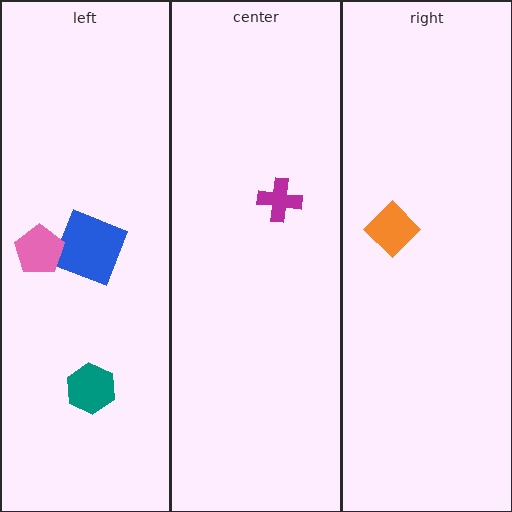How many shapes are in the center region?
1.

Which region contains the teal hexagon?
The left region.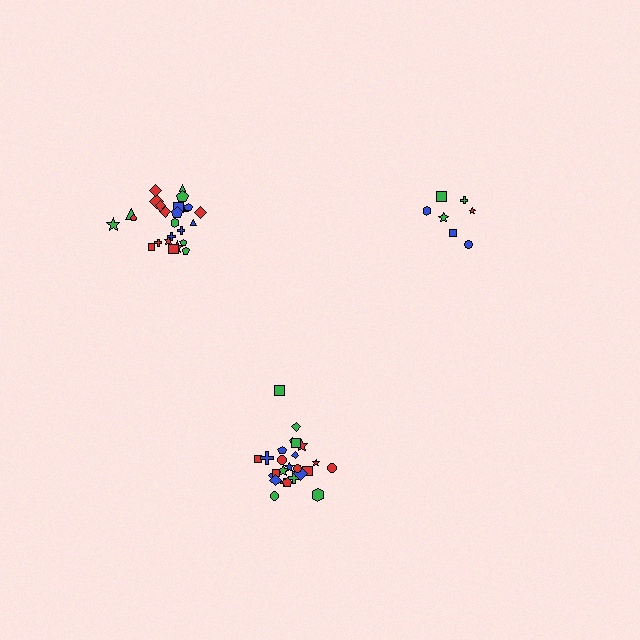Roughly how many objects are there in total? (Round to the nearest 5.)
Roughly 55 objects in total.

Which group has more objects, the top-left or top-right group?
The top-left group.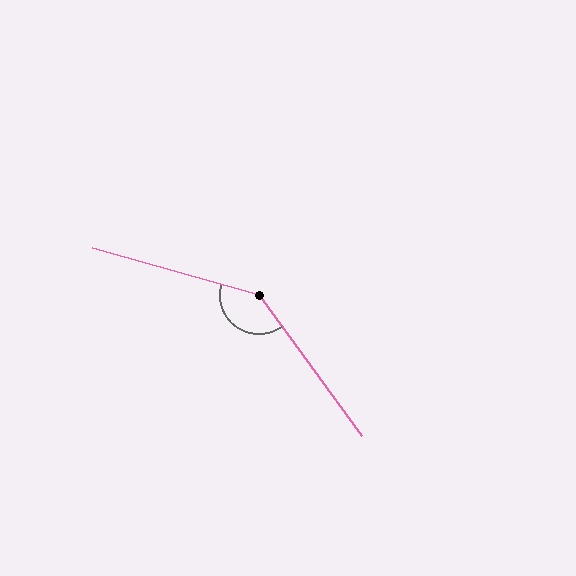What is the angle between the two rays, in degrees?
Approximately 142 degrees.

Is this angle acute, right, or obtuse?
It is obtuse.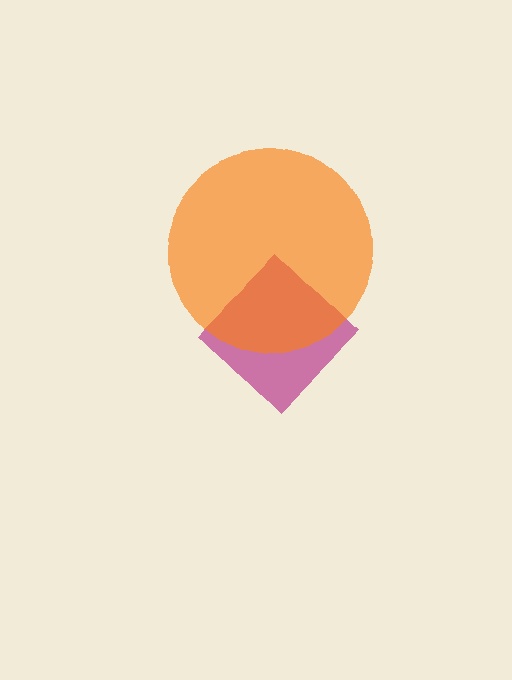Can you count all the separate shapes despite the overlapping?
Yes, there are 2 separate shapes.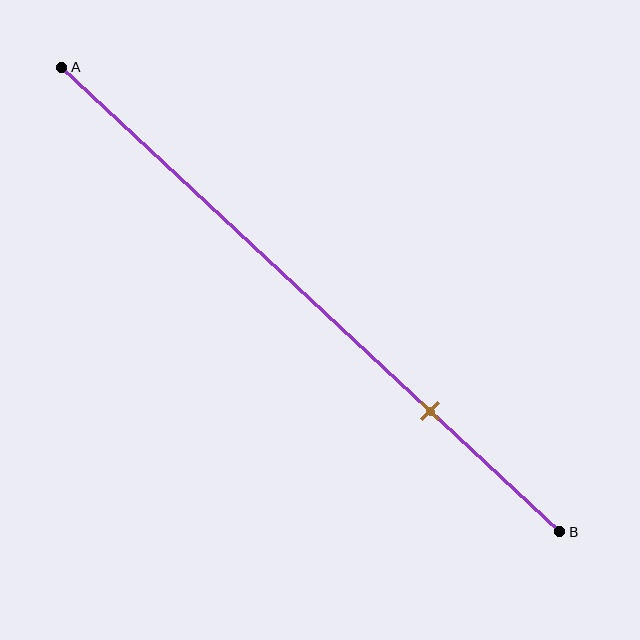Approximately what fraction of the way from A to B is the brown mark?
The brown mark is approximately 75% of the way from A to B.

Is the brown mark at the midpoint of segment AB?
No, the mark is at about 75% from A, not at the 50% midpoint.